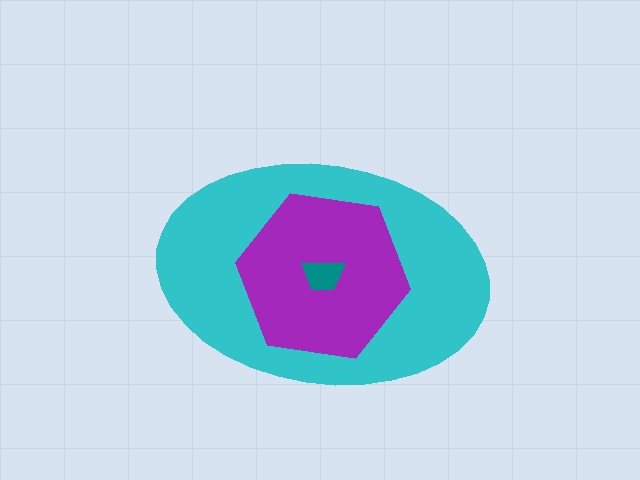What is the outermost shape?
The cyan ellipse.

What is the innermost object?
The teal trapezoid.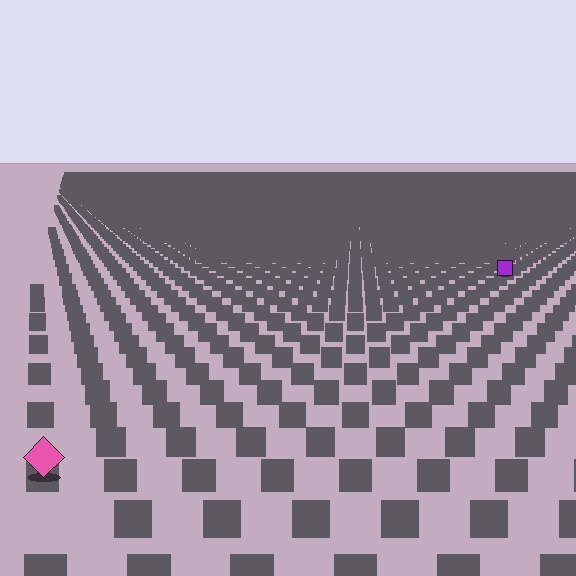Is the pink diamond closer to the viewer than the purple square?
Yes. The pink diamond is closer — you can tell from the texture gradient: the ground texture is coarser near it.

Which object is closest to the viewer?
The pink diamond is closest. The texture marks near it are larger and more spread out.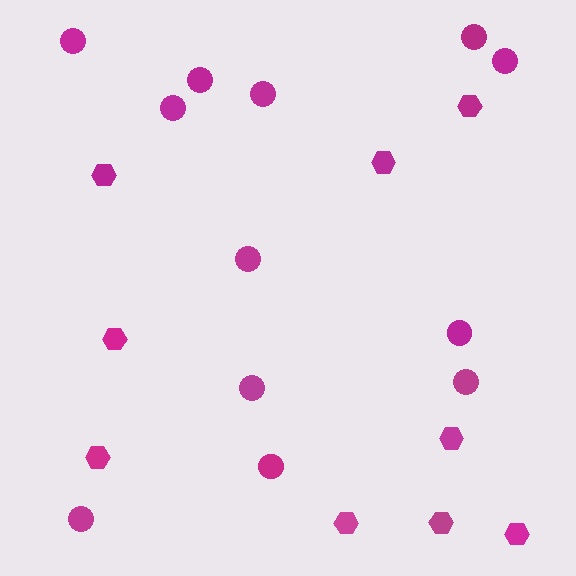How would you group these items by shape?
There are 2 groups: one group of hexagons (9) and one group of circles (12).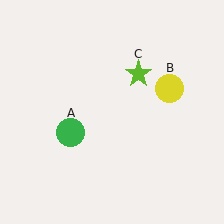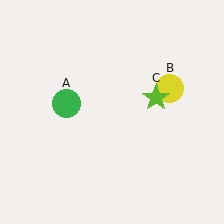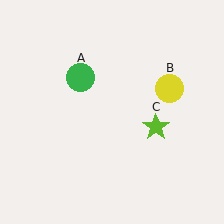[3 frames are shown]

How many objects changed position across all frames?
2 objects changed position: green circle (object A), lime star (object C).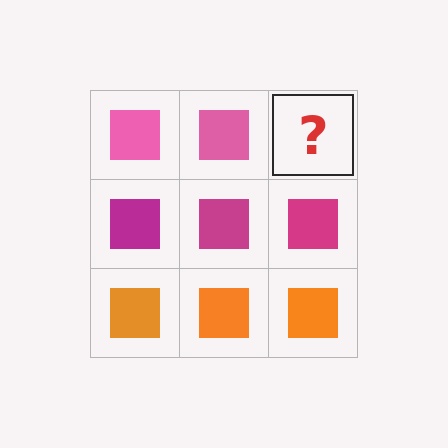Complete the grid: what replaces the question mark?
The question mark should be replaced with a pink square.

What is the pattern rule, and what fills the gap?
The rule is that each row has a consistent color. The gap should be filled with a pink square.